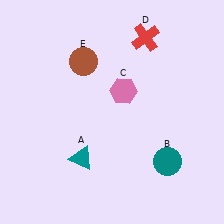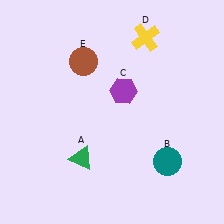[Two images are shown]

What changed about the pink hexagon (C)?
In Image 1, C is pink. In Image 2, it changed to purple.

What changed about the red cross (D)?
In Image 1, D is red. In Image 2, it changed to yellow.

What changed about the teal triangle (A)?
In Image 1, A is teal. In Image 2, it changed to green.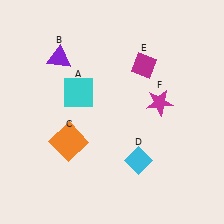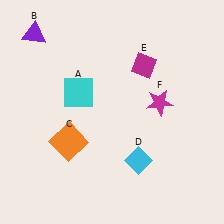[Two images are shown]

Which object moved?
The purple triangle (B) moved left.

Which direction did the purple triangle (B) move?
The purple triangle (B) moved left.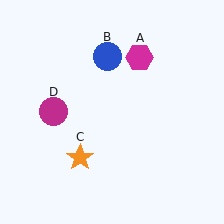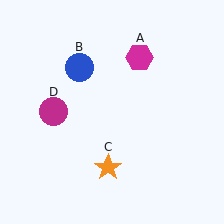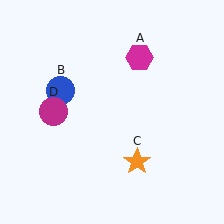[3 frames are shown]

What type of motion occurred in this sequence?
The blue circle (object B), orange star (object C) rotated counterclockwise around the center of the scene.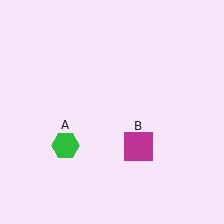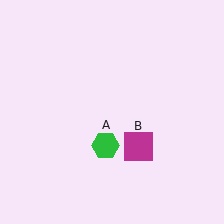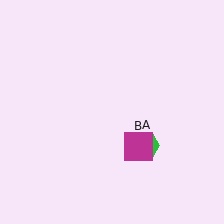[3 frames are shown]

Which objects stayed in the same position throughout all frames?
Magenta square (object B) remained stationary.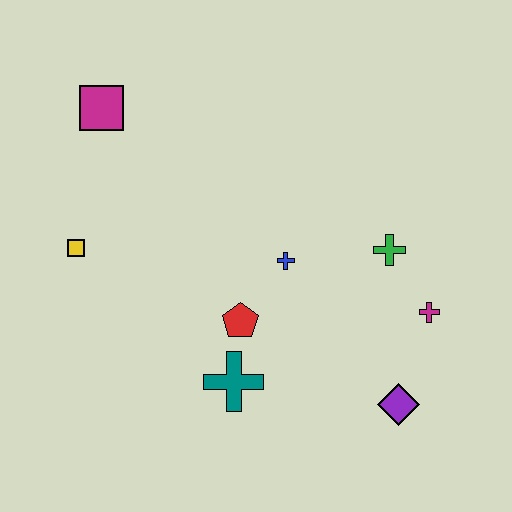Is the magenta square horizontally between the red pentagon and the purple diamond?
No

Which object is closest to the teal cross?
The red pentagon is closest to the teal cross.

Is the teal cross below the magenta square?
Yes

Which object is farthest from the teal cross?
The magenta square is farthest from the teal cross.